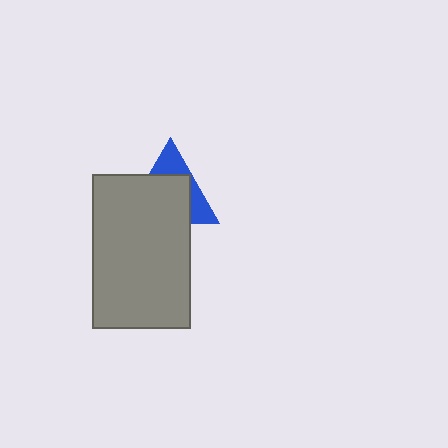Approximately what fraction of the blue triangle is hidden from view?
Roughly 66% of the blue triangle is hidden behind the gray rectangle.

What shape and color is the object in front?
The object in front is a gray rectangle.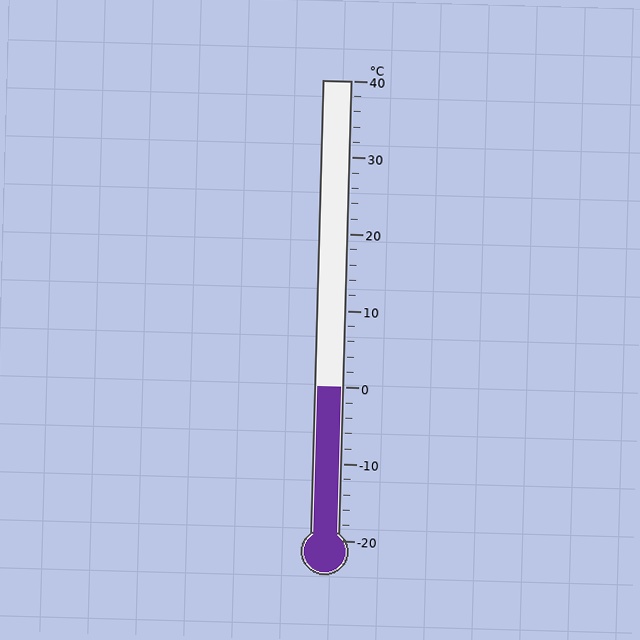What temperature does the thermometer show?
The thermometer shows approximately 0°C.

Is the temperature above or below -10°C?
The temperature is above -10°C.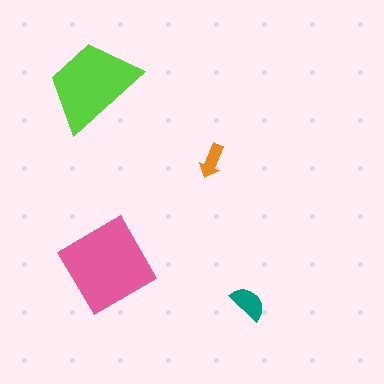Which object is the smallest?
The orange arrow.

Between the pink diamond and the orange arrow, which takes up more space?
The pink diamond.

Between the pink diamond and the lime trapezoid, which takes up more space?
The pink diamond.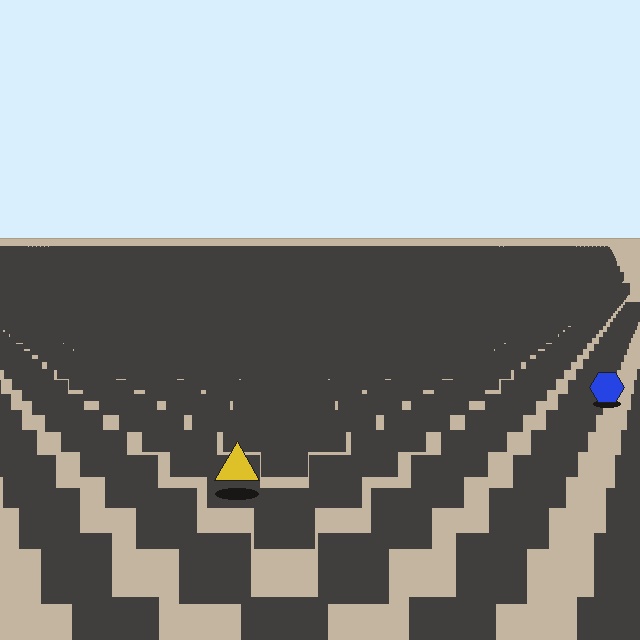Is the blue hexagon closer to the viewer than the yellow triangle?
No. The yellow triangle is closer — you can tell from the texture gradient: the ground texture is coarser near it.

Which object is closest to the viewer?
The yellow triangle is closest. The texture marks near it are larger and more spread out.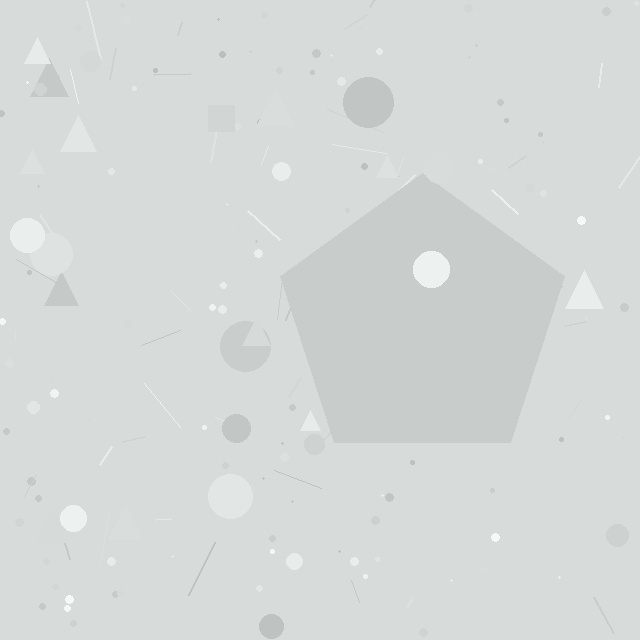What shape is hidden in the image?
A pentagon is hidden in the image.